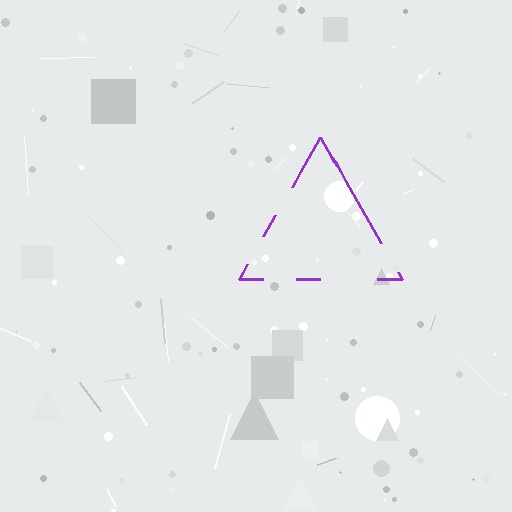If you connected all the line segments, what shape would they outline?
They would outline a triangle.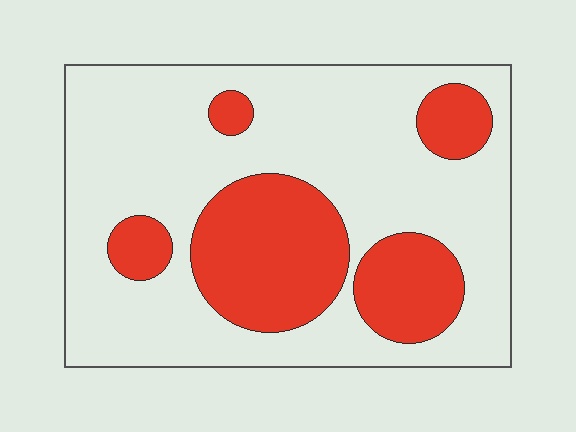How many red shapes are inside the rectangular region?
5.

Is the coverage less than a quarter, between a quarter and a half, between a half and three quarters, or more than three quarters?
Between a quarter and a half.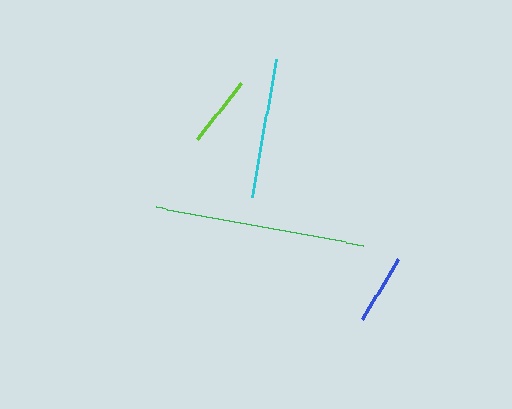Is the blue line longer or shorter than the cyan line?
The cyan line is longer than the blue line.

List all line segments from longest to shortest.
From longest to shortest: green, cyan, lime, blue.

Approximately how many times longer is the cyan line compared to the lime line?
The cyan line is approximately 2.0 times the length of the lime line.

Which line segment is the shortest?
The blue line is the shortest at approximately 70 pixels.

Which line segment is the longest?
The green line is the longest at approximately 210 pixels.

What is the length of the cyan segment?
The cyan segment is approximately 141 pixels long.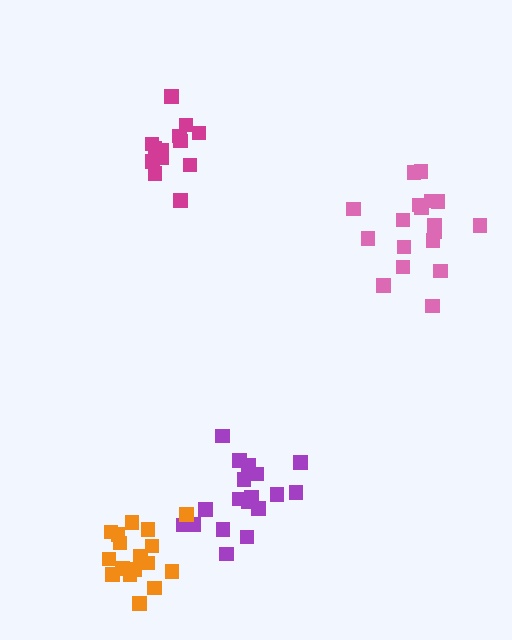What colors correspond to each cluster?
The clusters are colored: purple, orange, pink, magenta.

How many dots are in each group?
Group 1: 18 dots, Group 2: 17 dots, Group 3: 18 dots, Group 4: 13 dots (66 total).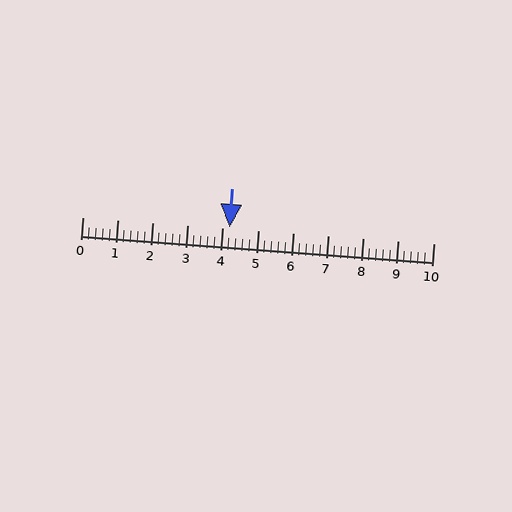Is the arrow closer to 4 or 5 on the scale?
The arrow is closer to 4.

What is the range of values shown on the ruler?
The ruler shows values from 0 to 10.